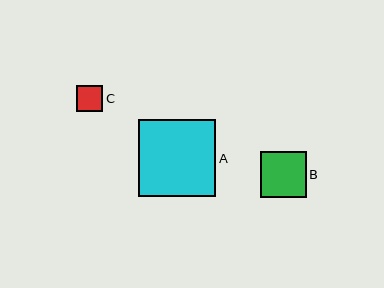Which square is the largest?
Square A is the largest with a size of approximately 78 pixels.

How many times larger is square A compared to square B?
Square A is approximately 1.7 times the size of square B.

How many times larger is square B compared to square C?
Square B is approximately 1.7 times the size of square C.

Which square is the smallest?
Square C is the smallest with a size of approximately 26 pixels.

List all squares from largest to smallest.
From largest to smallest: A, B, C.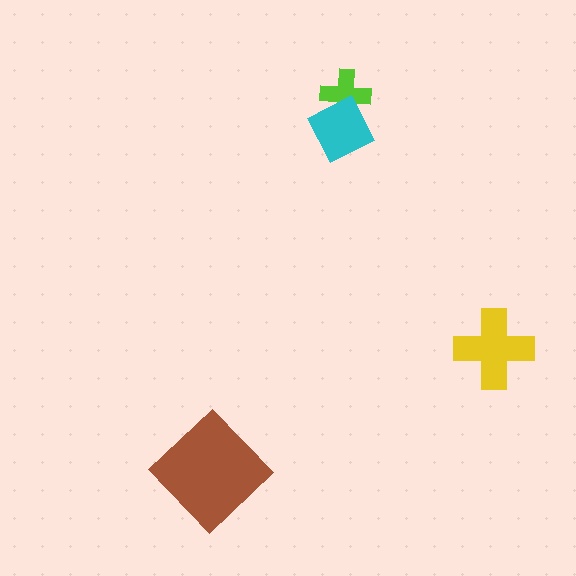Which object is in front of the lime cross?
The cyan diamond is in front of the lime cross.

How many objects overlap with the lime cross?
1 object overlaps with the lime cross.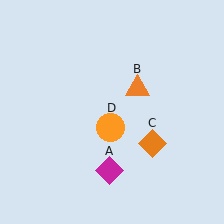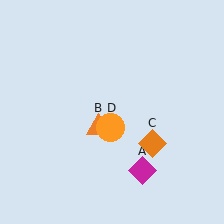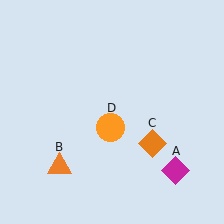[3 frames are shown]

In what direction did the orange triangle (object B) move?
The orange triangle (object B) moved down and to the left.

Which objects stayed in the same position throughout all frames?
Orange diamond (object C) and orange circle (object D) remained stationary.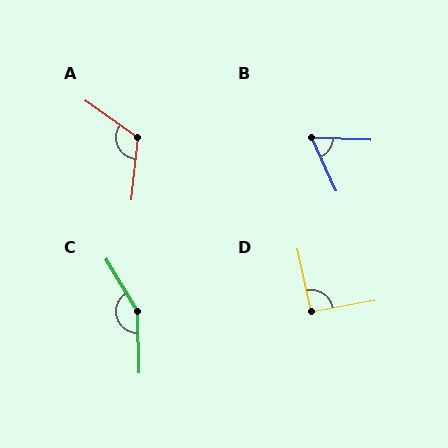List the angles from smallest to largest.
B (63°), D (92°), A (119°), C (150°).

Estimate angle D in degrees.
Approximately 92 degrees.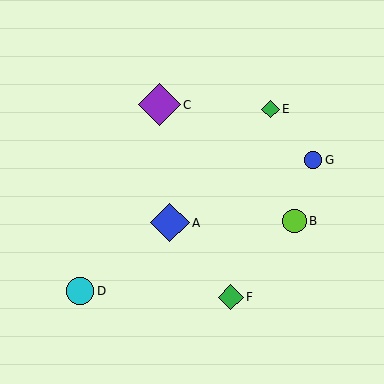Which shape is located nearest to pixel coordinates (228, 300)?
The green diamond (labeled F) at (231, 297) is nearest to that location.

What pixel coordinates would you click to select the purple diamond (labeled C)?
Click at (159, 105) to select the purple diamond C.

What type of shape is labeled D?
Shape D is a cyan circle.